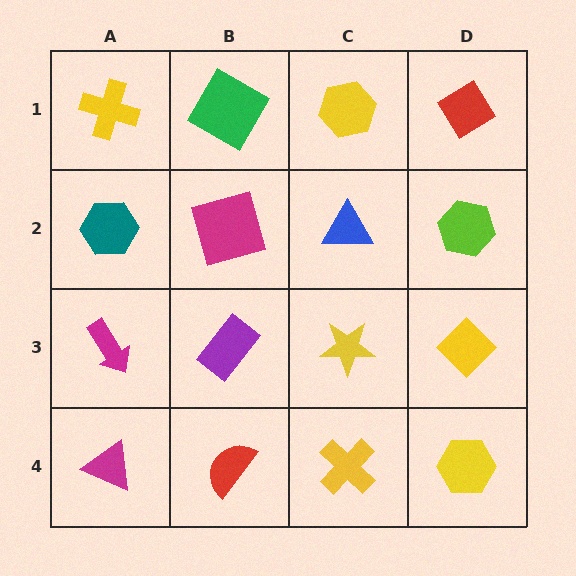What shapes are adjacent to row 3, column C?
A blue triangle (row 2, column C), a yellow cross (row 4, column C), a purple rectangle (row 3, column B), a yellow diamond (row 3, column D).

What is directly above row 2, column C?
A yellow hexagon.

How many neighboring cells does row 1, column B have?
3.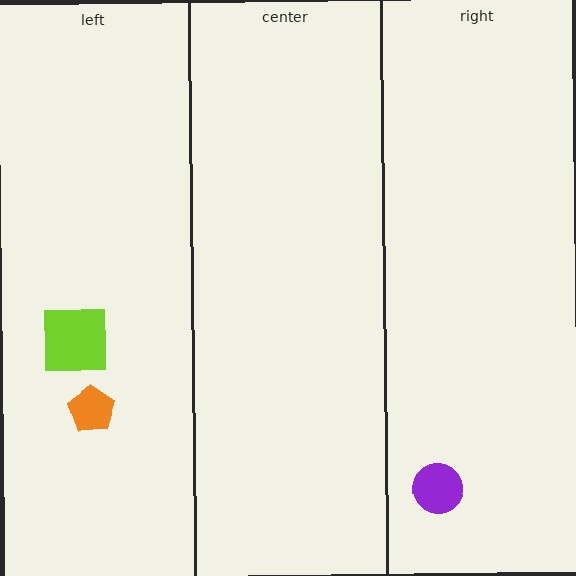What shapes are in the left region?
The lime square, the orange pentagon.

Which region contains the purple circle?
The right region.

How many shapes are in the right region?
1.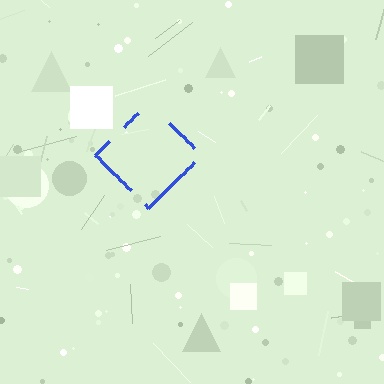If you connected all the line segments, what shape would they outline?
They would outline a diamond.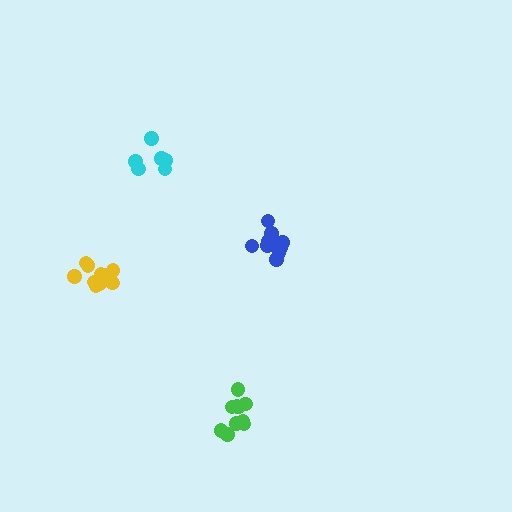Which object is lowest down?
The green cluster is bottommost.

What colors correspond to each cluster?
The clusters are colored: green, blue, cyan, yellow.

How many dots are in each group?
Group 1: 10 dots, Group 2: 10 dots, Group 3: 6 dots, Group 4: 10 dots (36 total).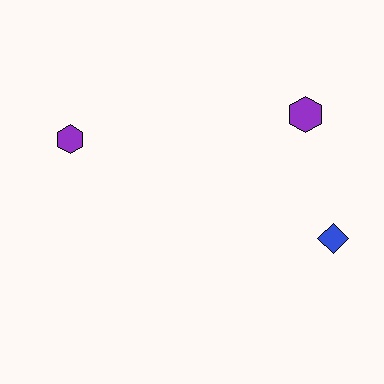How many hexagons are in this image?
There are 2 hexagons.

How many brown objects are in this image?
There are no brown objects.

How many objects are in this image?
There are 3 objects.